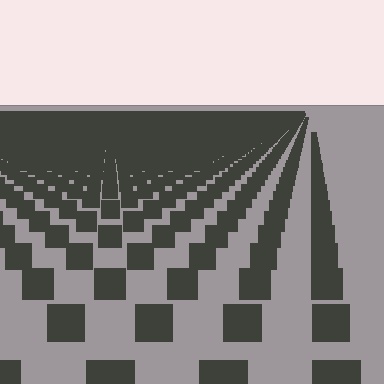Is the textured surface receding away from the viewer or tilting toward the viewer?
The surface is receding away from the viewer. Texture elements get smaller and denser toward the top.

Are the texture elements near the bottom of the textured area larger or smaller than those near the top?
Larger. Near the bottom, elements are closer to the viewer and appear at a bigger on-screen size.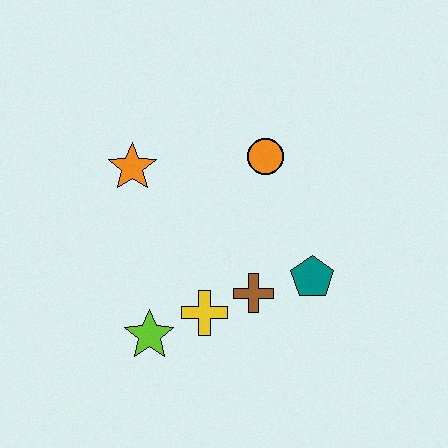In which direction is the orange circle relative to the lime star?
The orange circle is above the lime star.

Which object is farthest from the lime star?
The orange circle is farthest from the lime star.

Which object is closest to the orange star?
The orange circle is closest to the orange star.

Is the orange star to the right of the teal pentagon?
No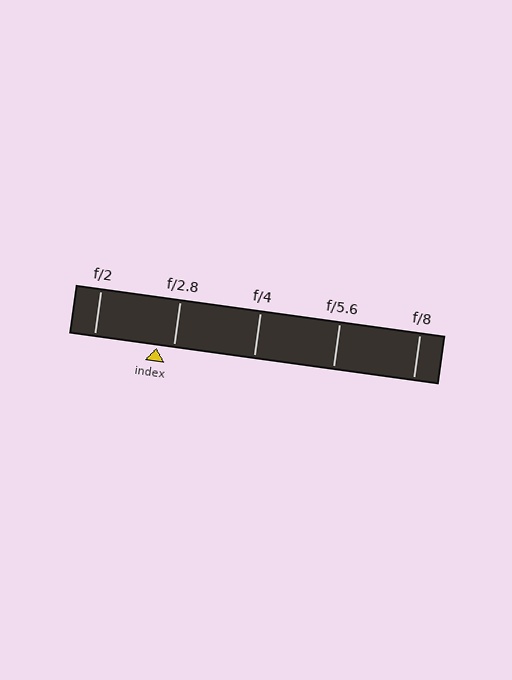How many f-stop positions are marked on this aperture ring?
There are 5 f-stop positions marked.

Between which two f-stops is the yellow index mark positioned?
The index mark is between f/2 and f/2.8.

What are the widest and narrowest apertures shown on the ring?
The widest aperture shown is f/2 and the narrowest is f/8.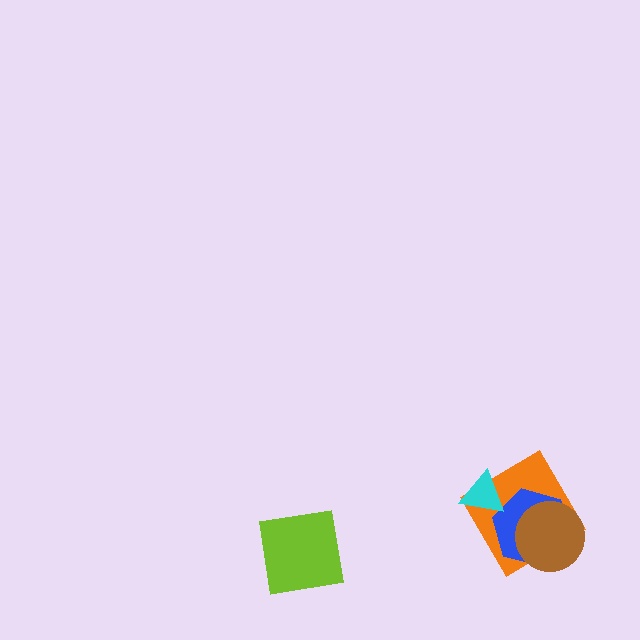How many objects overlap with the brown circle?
2 objects overlap with the brown circle.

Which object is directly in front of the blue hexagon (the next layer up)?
The brown circle is directly in front of the blue hexagon.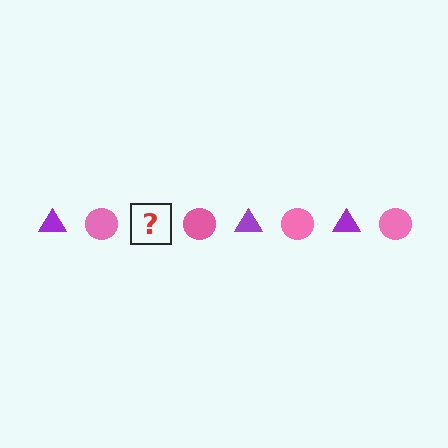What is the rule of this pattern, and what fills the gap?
The rule is that the pattern alternates between purple triangle and pink circle. The gap should be filled with a purple triangle.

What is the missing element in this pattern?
The missing element is a purple triangle.